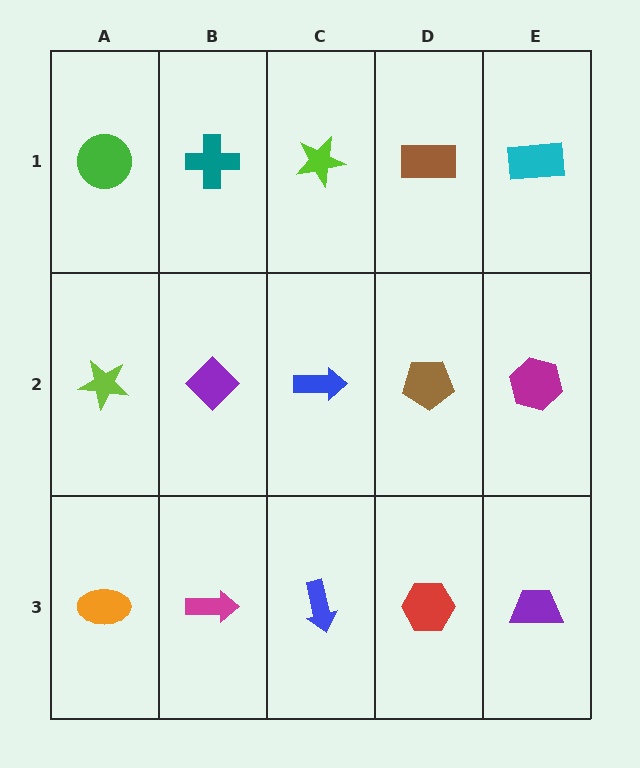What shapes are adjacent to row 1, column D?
A brown pentagon (row 2, column D), a lime star (row 1, column C), a cyan rectangle (row 1, column E).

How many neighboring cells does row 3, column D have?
3.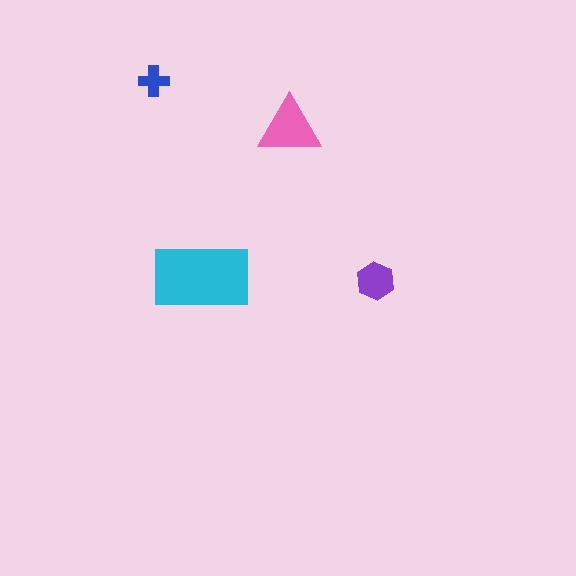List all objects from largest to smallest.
The cyan rectangle, the pink triangle, the purple hexagon, the blue cross.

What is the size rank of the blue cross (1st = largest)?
4th.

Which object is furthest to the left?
The blue cross is leftmost.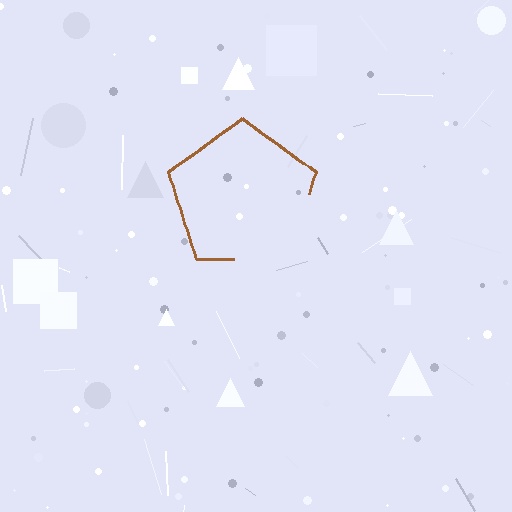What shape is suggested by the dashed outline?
The dashed outline suggests a pentagon.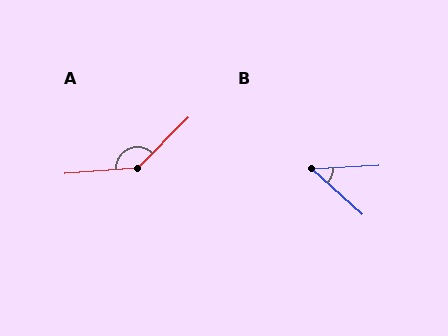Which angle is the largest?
A, at approximately 139 degrees.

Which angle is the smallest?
B, at approximately 44 degrees.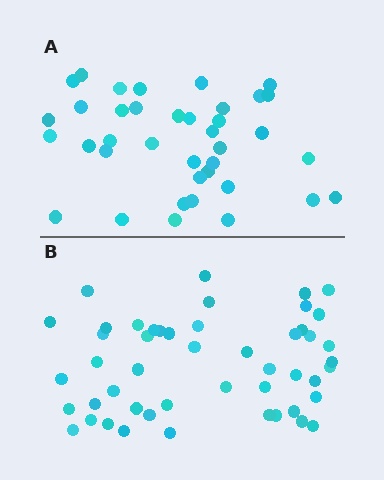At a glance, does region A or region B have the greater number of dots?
Region B (the bottom region) has more dots.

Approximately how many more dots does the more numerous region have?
Region B has roughly 12 or so more dots than region A.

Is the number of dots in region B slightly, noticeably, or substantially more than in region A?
Region B has noticeably more, but not dramatically so. The ratio is roughly 1.3 to 1.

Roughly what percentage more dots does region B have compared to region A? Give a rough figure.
About 30% more.